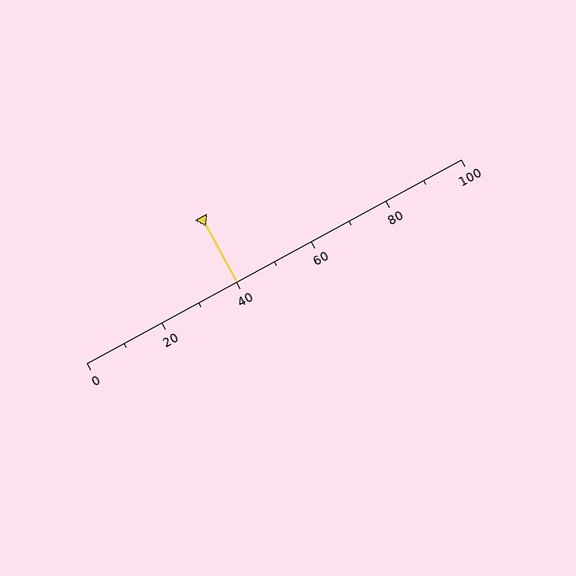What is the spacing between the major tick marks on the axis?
The major ticks are spaced 20 apart.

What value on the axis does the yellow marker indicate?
The marker indicates approximately 40.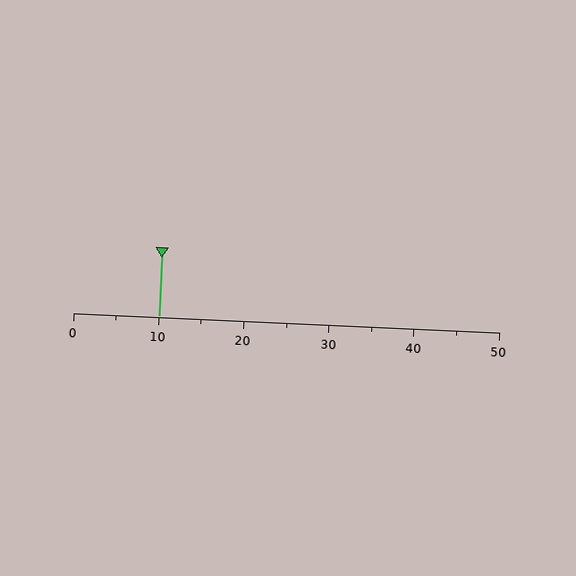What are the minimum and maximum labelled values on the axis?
The axis runs from 0 to 50.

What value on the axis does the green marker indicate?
The marker indicates approximately 10.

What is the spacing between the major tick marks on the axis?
The major ticks are spaced 10 apart.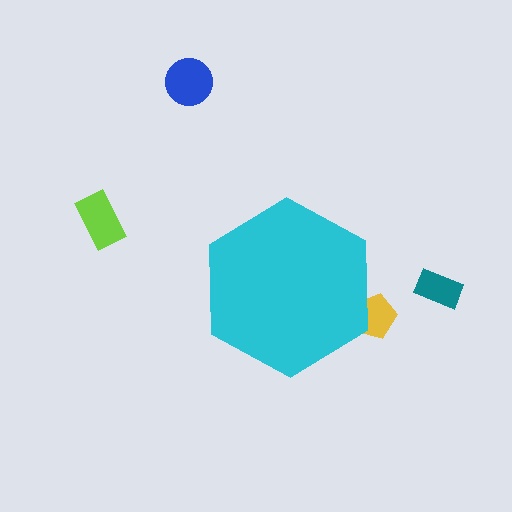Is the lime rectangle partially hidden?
No, the lime rectangle is fully visible.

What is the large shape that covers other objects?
A cyan hexagon.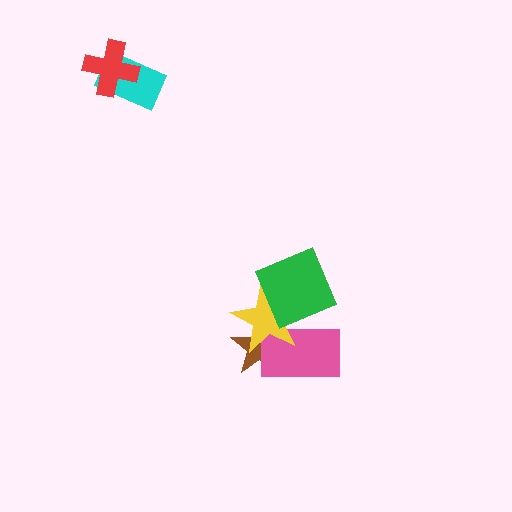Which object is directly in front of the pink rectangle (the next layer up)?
The yellow star is directly in front of the pink rectangle.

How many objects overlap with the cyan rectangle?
1 object overlaps with the cyan rectangle.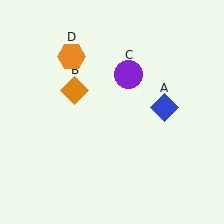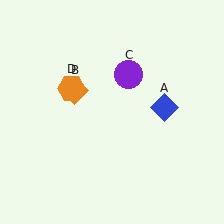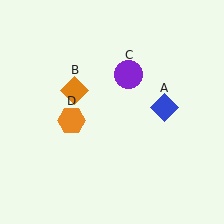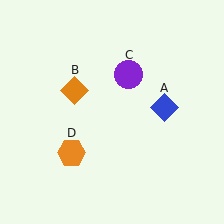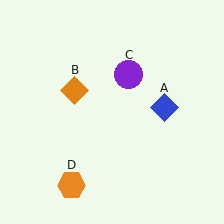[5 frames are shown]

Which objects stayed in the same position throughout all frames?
Blue diamond (object A) and orange diamond (object B) and purple circle (object C) remained stationary.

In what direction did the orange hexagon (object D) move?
The orange hexagon (object D) moved down.